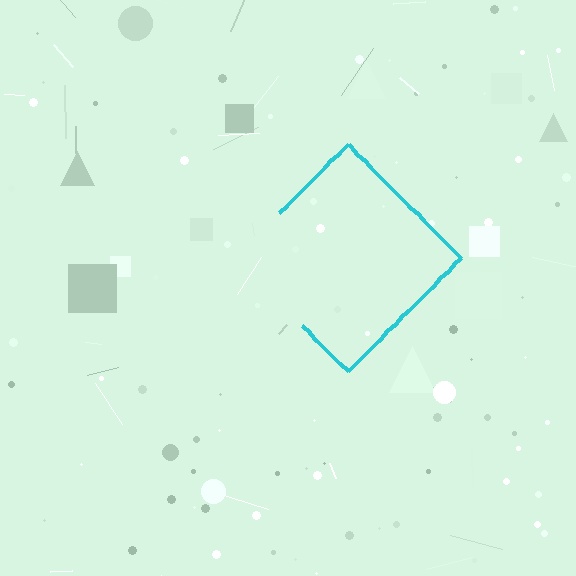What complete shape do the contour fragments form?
The contour fragments form a diamond.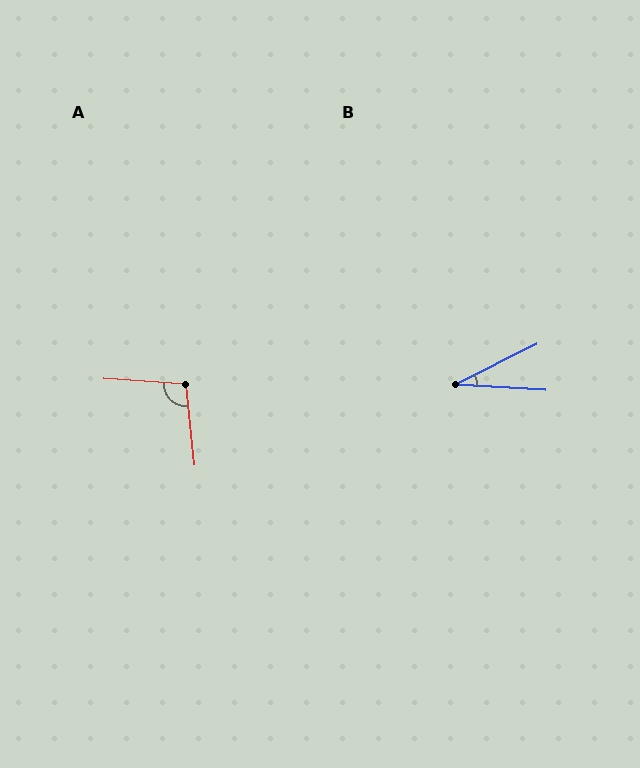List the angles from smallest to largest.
B (30°), A (100°).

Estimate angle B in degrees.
Approximately 30 degrees.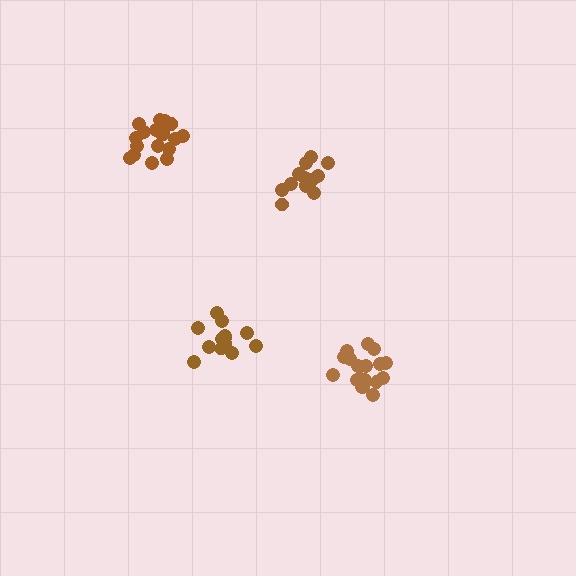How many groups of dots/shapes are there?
There are 4 groups.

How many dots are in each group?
Group 1: 13 dots, Group 2: 19 dots, Group 3: 18 dots, Group 4: 13 dots (63 total).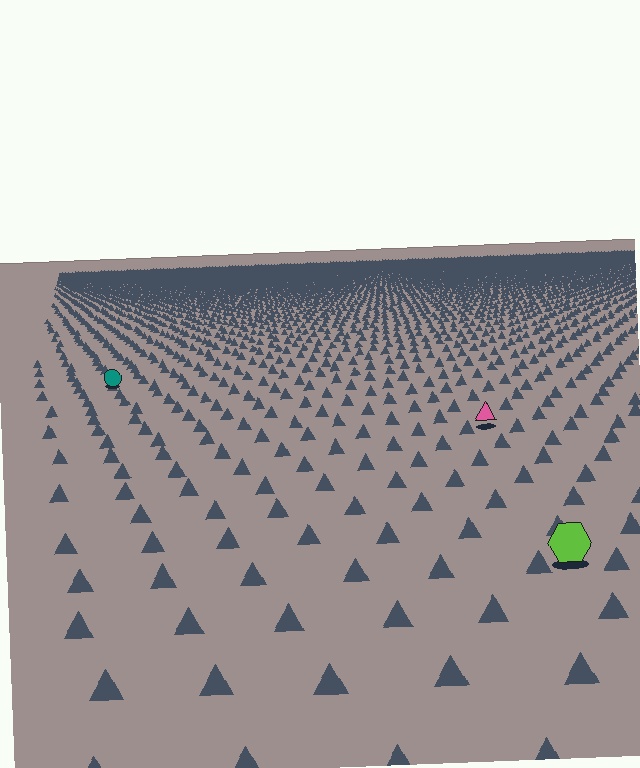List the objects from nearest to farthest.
From nearest to farthest: the lime hexagon, the pink triangle, the teal circle.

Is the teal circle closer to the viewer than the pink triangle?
No. The pink triangle is closer — you can tell from the texture gradient: the ground texture is coarser near it.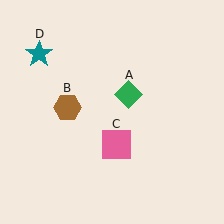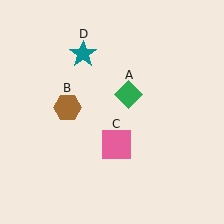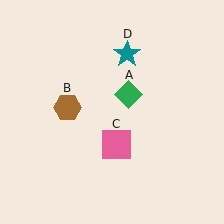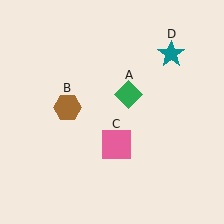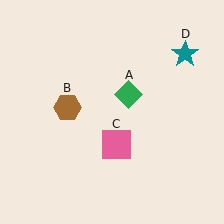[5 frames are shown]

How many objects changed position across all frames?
1 object changed position: teal star (object D).